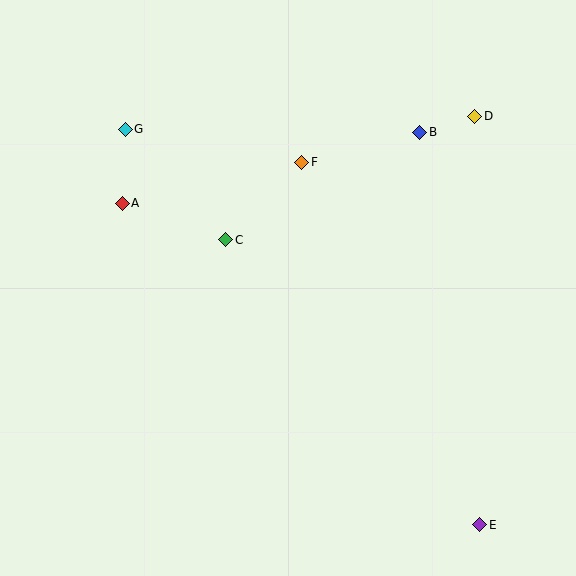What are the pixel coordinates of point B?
Point B is at (420, 132).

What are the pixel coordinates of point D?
Point D is at (475, 116).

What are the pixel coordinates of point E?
Point E is at (480, 525).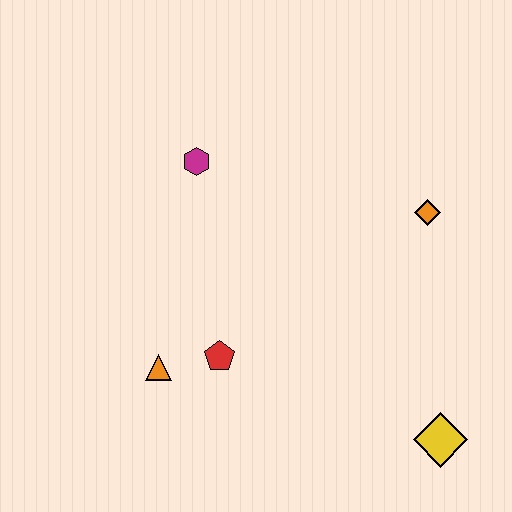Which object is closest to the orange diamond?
The yellow diamond is closest to the orange diamond.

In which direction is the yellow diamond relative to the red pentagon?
The yellow diamond is to the right of the red pentagon.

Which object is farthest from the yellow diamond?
The magenta hexagon is farthest from the yellow diamond.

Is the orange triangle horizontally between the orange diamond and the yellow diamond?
No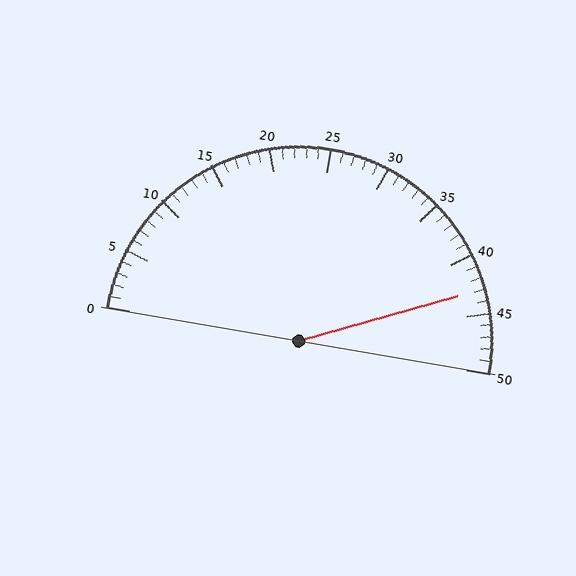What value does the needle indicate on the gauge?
The needle indicates approximately 43.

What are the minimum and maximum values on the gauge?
The gauge ranges from 0 to 50.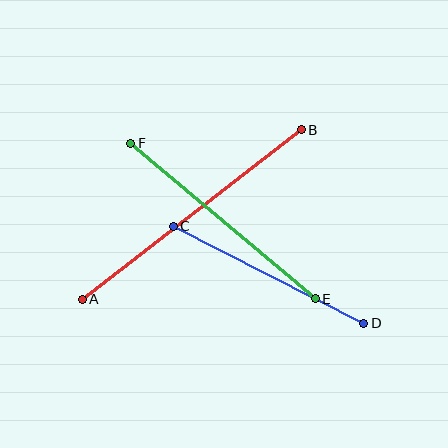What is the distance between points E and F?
The distance is approximately 241 pixels.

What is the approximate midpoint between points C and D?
The midpoint is at approximately (268, 275) pixels.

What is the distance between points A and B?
The distance is approximately 277 pixels.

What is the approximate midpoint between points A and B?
The midpoint is at approximately (192, 215) pixels.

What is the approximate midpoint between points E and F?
The midpoint is at approximately (223, 221) pixels.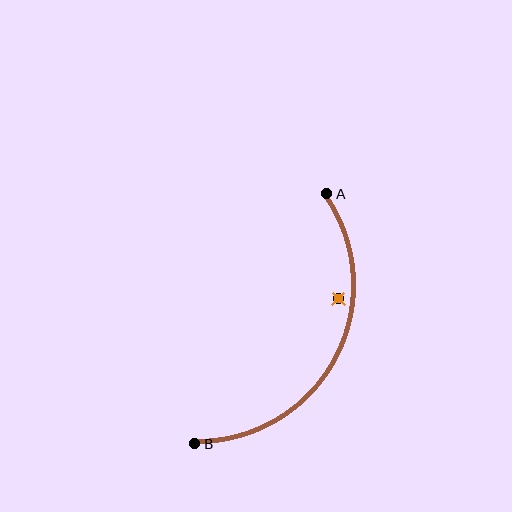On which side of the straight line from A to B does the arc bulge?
The arc bulges to the right of the straight line connecting A and B.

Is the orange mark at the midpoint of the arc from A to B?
No — the orange mark does not lie on the arc at all. It sits slightly inside the curve.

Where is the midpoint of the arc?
The arc midpoint is the point on the curve farthest from the straight line joining A and B. It sits to the right of that line.